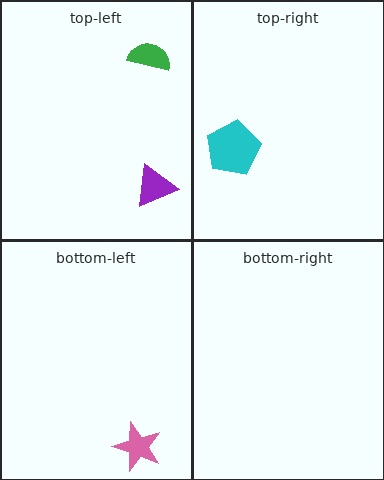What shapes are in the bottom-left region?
The pink star.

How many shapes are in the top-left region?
2.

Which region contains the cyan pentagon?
The top-right region.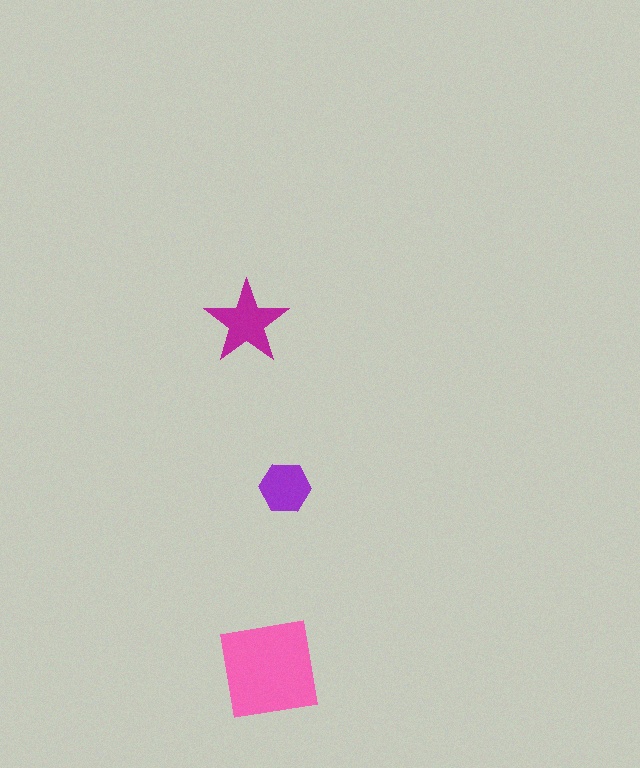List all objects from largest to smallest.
The pink square, the magenta star, the purple hexagon.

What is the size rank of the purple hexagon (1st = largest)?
3rd.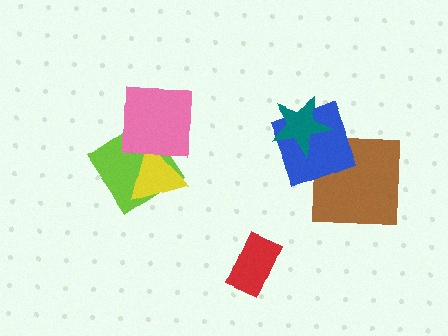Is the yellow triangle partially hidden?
Yes, it is partially covered by another shape.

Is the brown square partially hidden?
Yes, it is partially covered by another shape.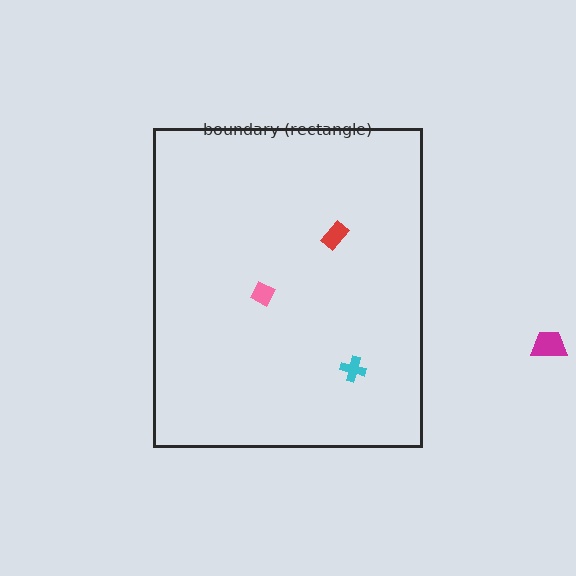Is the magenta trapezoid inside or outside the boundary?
Outside.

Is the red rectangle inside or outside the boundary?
Inside.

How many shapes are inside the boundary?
3 inside, 1 outside.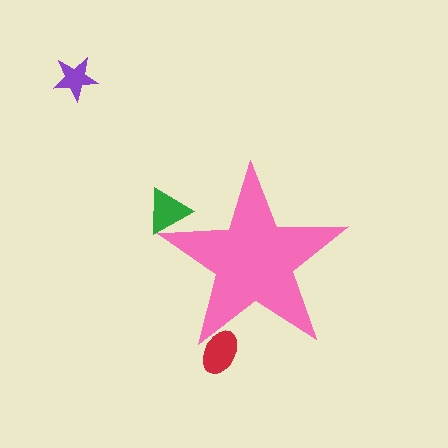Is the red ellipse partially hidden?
Yes, the red ellipse is partially hidden behind the pink star.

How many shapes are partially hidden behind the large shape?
2 shapes are partially hidden.